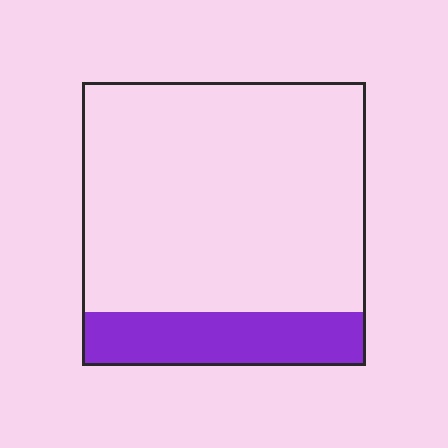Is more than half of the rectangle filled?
No.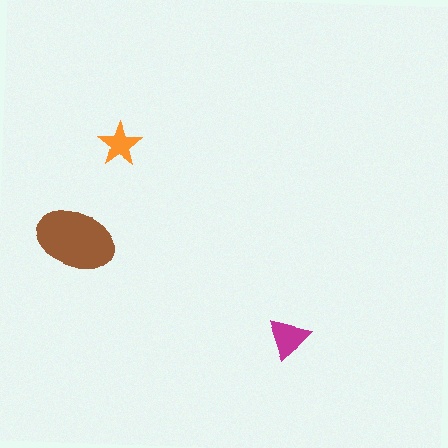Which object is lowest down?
The magenta triangle is bottommost.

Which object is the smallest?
The orange star.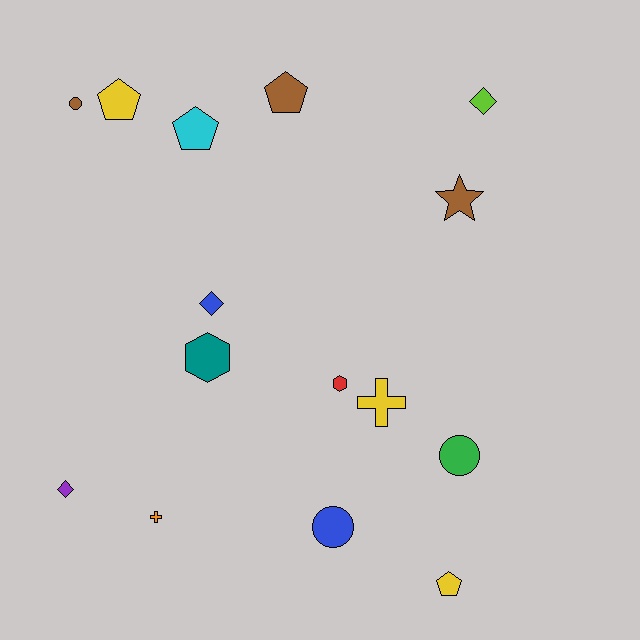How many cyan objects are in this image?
There is 1 cyan object.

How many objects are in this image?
There are 15 objects.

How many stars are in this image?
There is 1 star.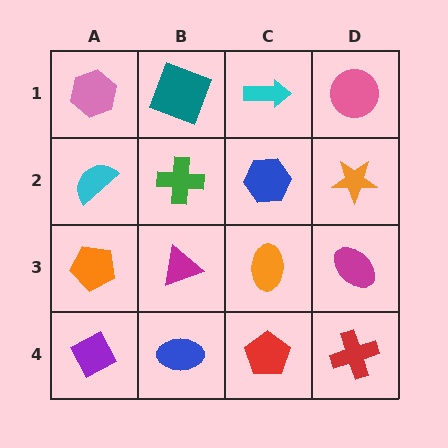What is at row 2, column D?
An orange star.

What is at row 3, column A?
An orange pentagon.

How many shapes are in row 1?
4 shapes.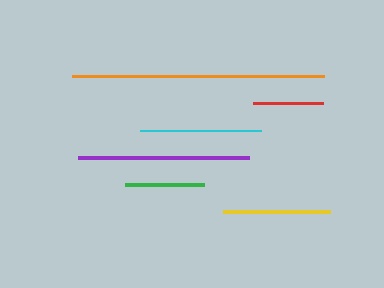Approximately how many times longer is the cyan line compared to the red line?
The cyan line is approximately 1.7 times the length of the red line.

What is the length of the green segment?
The green segment is approximately 79 pixels long.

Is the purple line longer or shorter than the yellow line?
The purple line is longer than the yellow line.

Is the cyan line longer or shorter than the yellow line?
The cyan line is longer than the yellow line.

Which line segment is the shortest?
The red line is the shortest at approximately 70 pixels.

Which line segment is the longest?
The orange line is the longest at approximately 252 pixels.